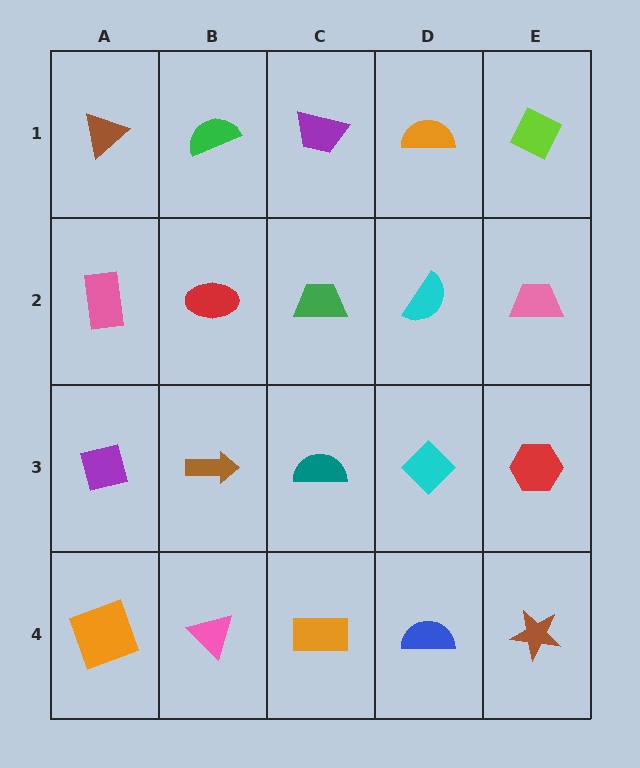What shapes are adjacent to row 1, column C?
A green trapezoid (row 2, column C), a green semicircle (row 1, column B), an orange semicircle (row 1, column D).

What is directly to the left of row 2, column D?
A green trapezoid.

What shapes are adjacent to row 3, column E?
A pink trapezoid (row 2, column E), a brown star (row 4, column E), a cyan diamond (row 3, column D).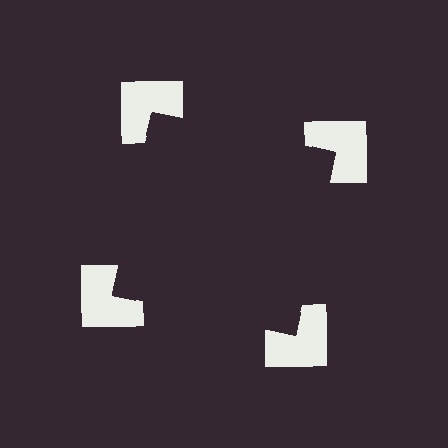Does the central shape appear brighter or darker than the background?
It typically appears slightly darker than the background, even though no actual brightness change is drawn.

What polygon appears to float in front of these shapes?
An illusory square — its edges are inferred from the aligned wedge cuts in the notched squares, not physically drawn.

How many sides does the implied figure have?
4 sides.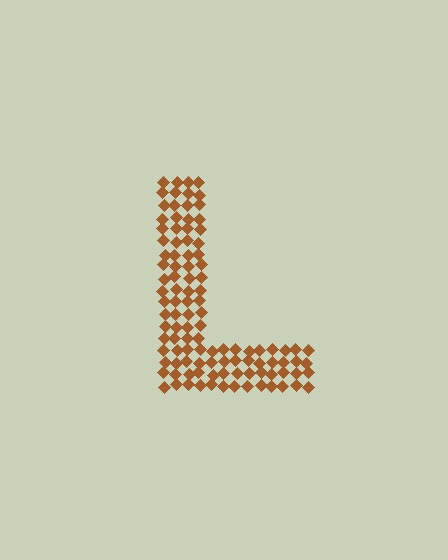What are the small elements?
The small elements are diamonds.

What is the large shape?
The large shape is the letter L.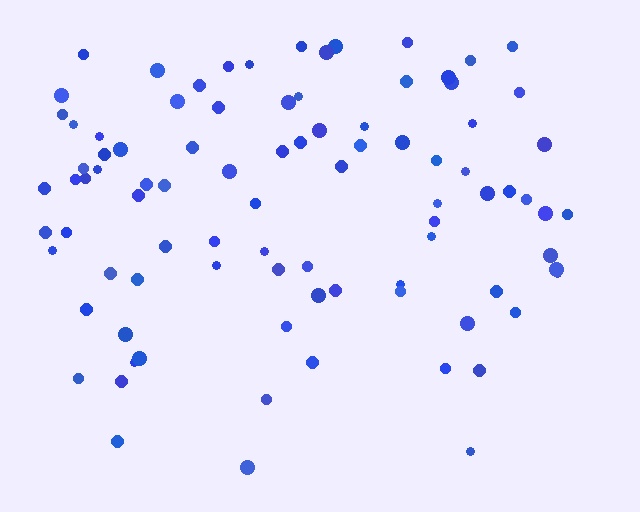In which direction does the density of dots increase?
From bottom to top, with the top side densest.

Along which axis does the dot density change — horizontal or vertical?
Vertical.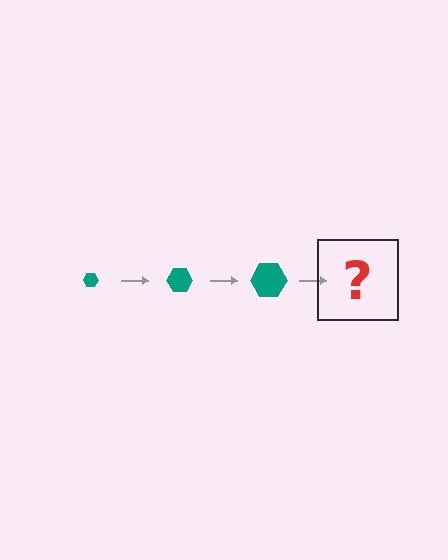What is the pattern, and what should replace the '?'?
The pattern is that the hexagon gets progressively larger each step. The '?' should be a teal hexagon, larger than the previous one.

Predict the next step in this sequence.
The next step is a teal hexagon, larger than the previous one.